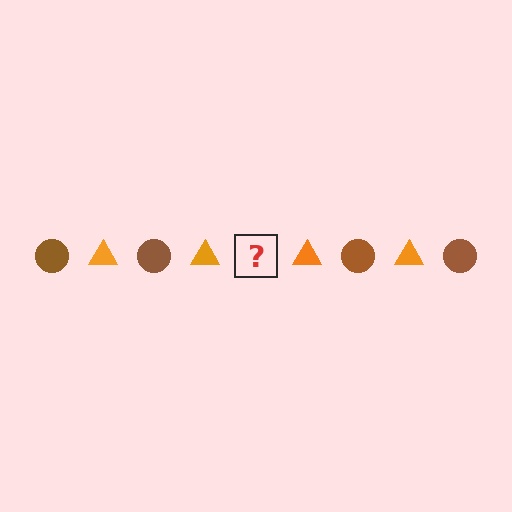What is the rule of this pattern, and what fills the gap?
The rule is that the pattern alternates between brown circle and orange triangle. The gap should be filled with a brown circle.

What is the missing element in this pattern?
The missing element is a brown circle.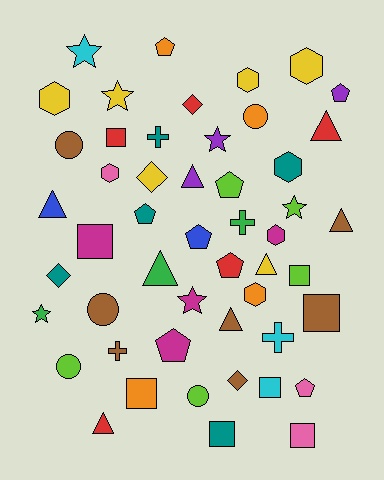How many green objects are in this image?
There are 3 green objects.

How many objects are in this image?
There are 50 objects.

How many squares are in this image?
There are 8 squares.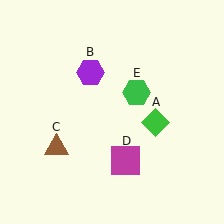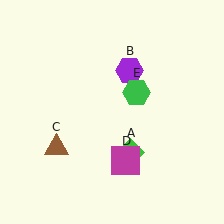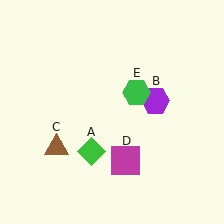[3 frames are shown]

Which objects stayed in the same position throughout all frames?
Brown triangle (object C) and magenta square (object D) and green hexagon (object E) remained stationary.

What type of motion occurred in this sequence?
The green diamond (object A), purple hexagon (object B) rotated clockwise around the center of the scene.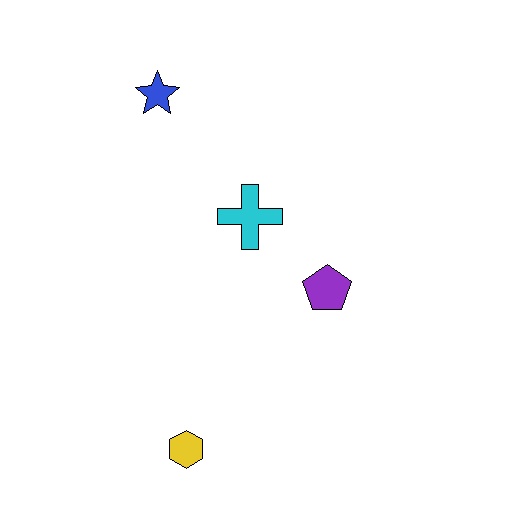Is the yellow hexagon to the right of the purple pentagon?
No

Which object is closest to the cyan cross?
The purple pentagon is closest to the cyan cross.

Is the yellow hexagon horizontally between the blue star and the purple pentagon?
Yes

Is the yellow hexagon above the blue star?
No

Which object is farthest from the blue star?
The yellow hexagon is farthest from the blue star.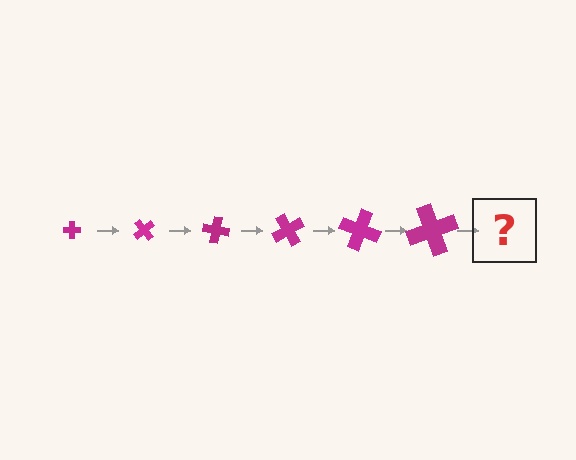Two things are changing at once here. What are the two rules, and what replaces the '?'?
The two rules are that the cross grows larger each step and it rotates 50 degrees each step. The '?' should be a cross, larger than the previous one and rotated 300 degrees from the start.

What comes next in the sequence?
The next element should be a cross, larger than the previous one and rotated 300 degrees from the start.